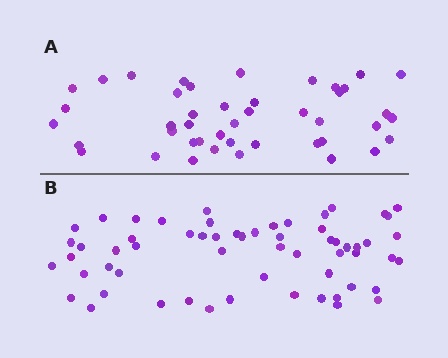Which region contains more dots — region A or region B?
Region B (the bottom region) has more dots.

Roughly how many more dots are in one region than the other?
Region B has approximately 15 more dots than region A.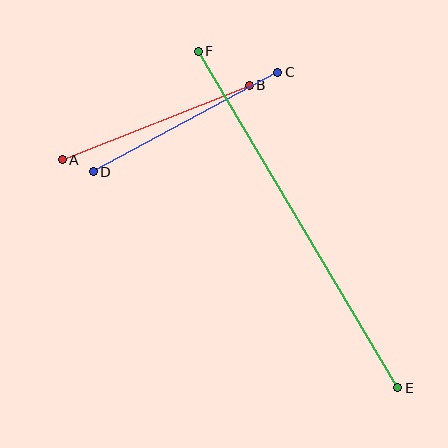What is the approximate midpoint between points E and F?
The midpoint is at approximately (298, 219) pixels.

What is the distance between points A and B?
The distance is approximately 201 pixels.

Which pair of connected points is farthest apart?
Points E and F are farthest apart.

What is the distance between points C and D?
The distance is approximately 210 pixels.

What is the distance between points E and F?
The distance is approximately 391 pixels.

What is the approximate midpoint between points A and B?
The midpoint is at approximately (156, 123) pixels.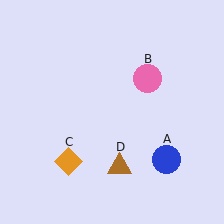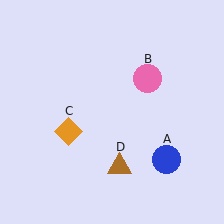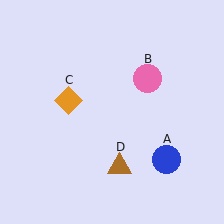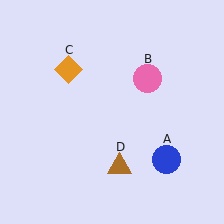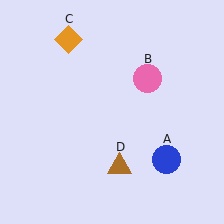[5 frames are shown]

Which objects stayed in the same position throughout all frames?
Blue circle (object A) and pink circle (object B) and brown triangle (object D) remained stationary.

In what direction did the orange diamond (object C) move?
The orange diamond (object C) moved up.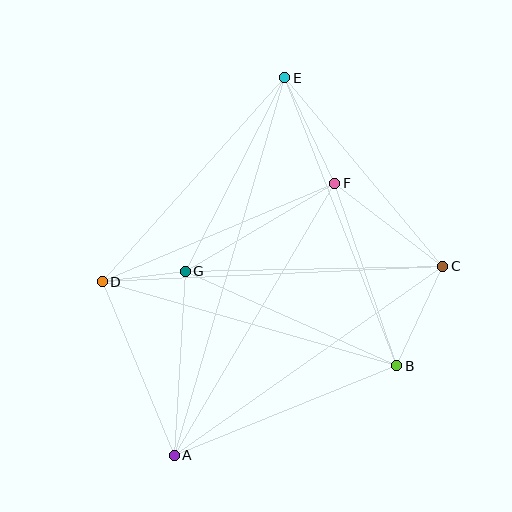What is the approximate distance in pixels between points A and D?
The distance between A and D is approximately 188 pixels.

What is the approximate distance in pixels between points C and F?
The distance between C and F is approximately 136 pixels.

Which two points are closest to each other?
Points D and G are closest to each other.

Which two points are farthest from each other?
Points A and E are farthest from each other.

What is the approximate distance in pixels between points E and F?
The distance between E and F is approximately 117 pixels.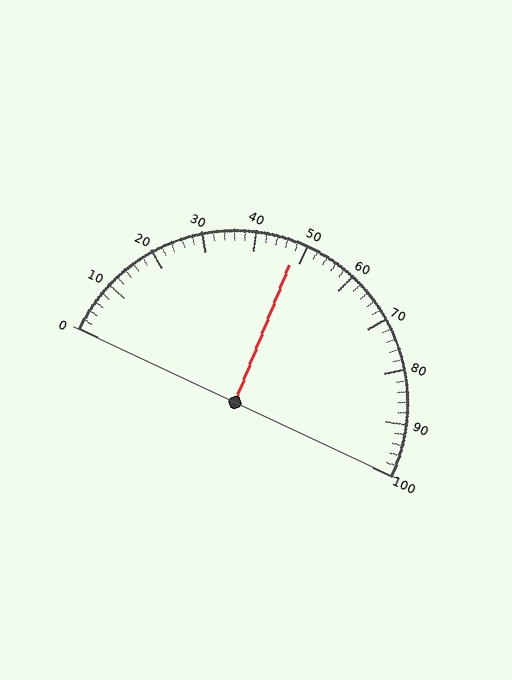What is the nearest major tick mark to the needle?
The nearest major tick mark is 50.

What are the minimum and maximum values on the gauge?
The gauge ranges from 0 to 100.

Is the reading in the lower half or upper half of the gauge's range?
The reading is in the lower half of the range (0 to 100).